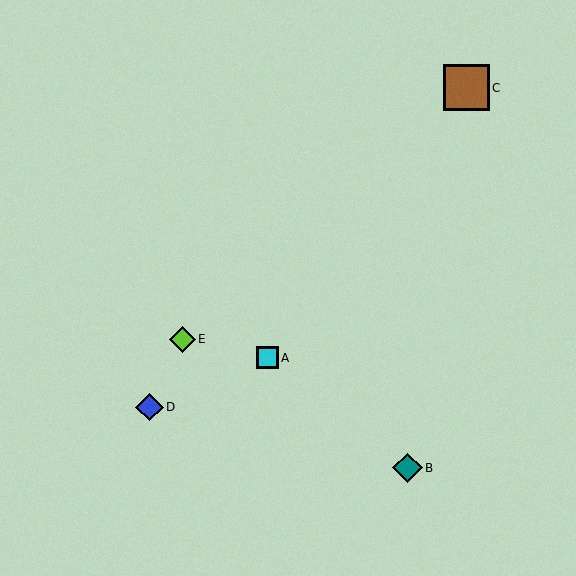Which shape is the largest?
The brown square (labeled C) is the largest.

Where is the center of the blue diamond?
The center of the blue diamond is at (149, 407).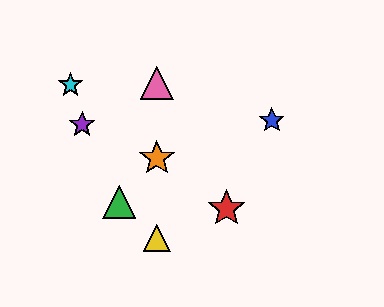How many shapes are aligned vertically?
3 shapes (the yellow triangle, the orange star, the pink triangle) are aligned vertically.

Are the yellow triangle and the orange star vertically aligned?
Yes, both are at x≈157.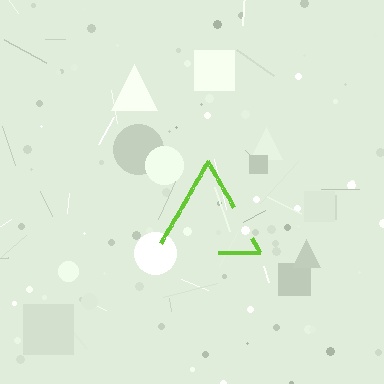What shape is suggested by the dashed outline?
The dashed outline suggests a triangle.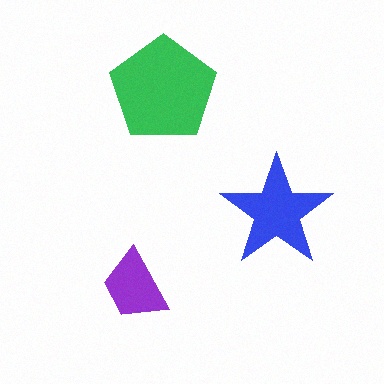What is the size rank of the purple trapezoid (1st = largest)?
3rd.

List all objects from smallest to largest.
The purple trapezoid, the blue star, the green pentagon.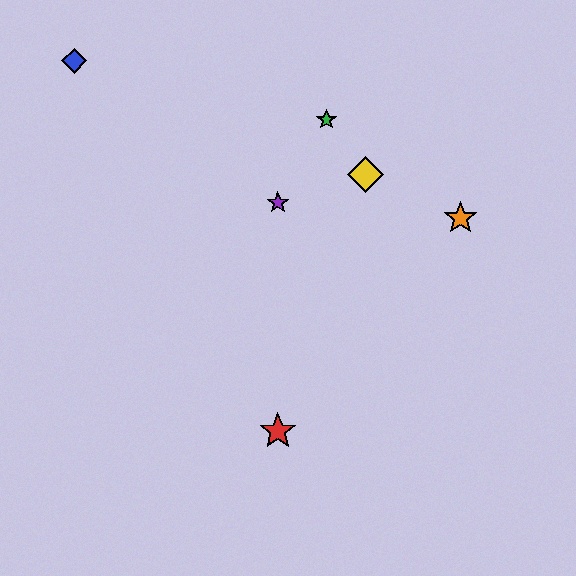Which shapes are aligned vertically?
The red star, the purple star are aligned vertically.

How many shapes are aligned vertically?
2 shapes (the red star, the purple star) are aligned vertically.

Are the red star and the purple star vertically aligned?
Yes, both are at x≈278.